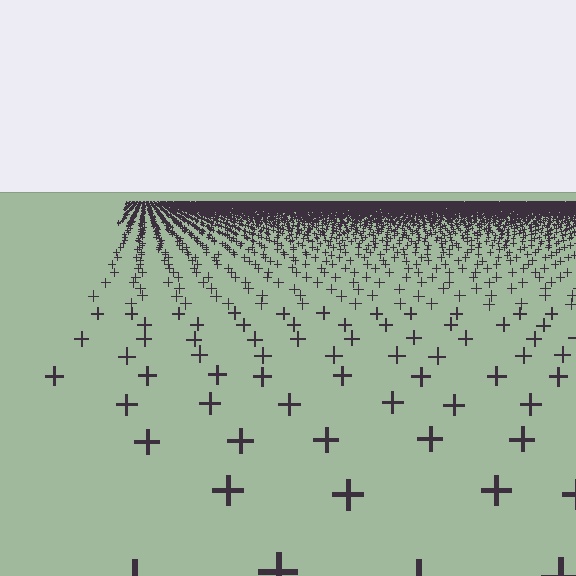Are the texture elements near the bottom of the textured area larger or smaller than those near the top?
Larger. Near the bottom, elements are closer to the viewer and appear at a bigger on-screen size.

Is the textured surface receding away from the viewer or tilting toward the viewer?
The surface is receding away from the viewer. Texture elements get smaller and denser toward the top.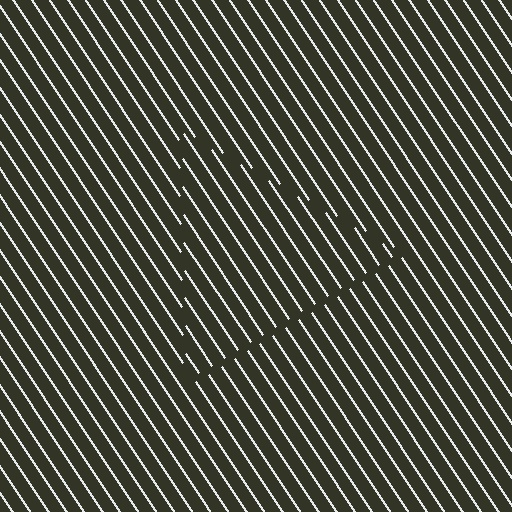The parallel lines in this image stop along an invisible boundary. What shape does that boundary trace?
An illusory triangle. The interior of the shape contains the same grating, shifted by half a period — the contour is defined by the phase discontinuity where line-ends from the inner and outer gratings abut.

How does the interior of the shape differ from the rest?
The interior of the shape contains the same grating, shifted by half a period — the contour is defined by the phase discontinuity where line-ends from the inner and outer gratings abut.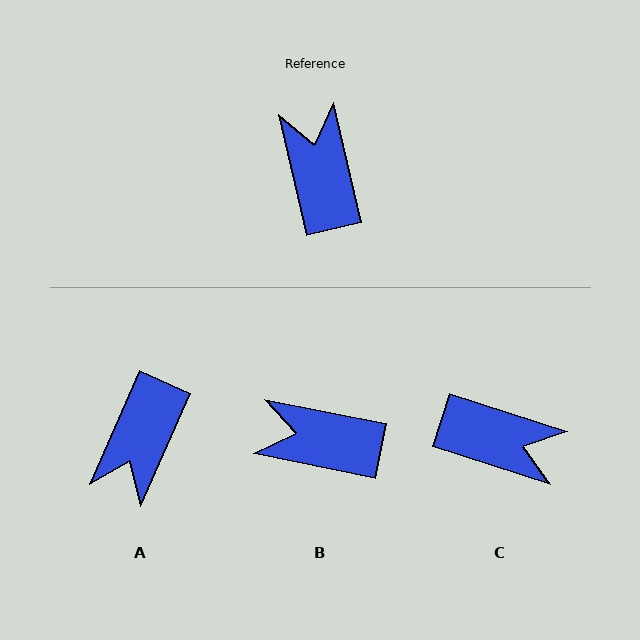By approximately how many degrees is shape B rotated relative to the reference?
Approximately 65 degrees counter-clockwise.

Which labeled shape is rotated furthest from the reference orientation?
A, about 143 degrees away.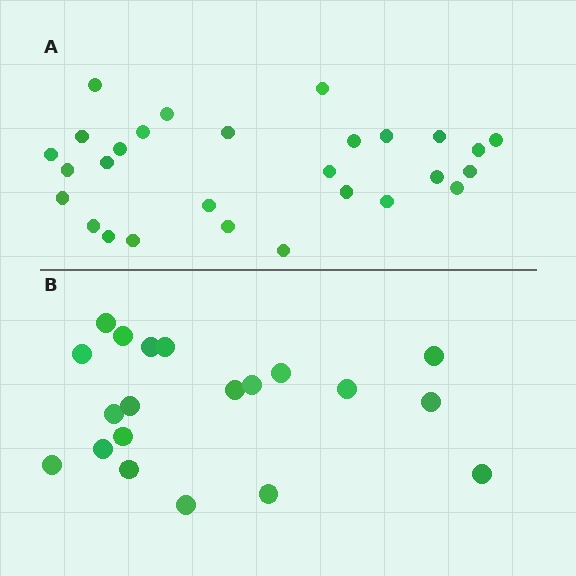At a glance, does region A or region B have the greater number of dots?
Region A (the top region) has more dots.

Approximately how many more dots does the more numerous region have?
Region A has roughly 8 or so more dots than region B.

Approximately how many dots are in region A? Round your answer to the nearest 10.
About 30 dots. (The exact count is 28, which rounds to 30.)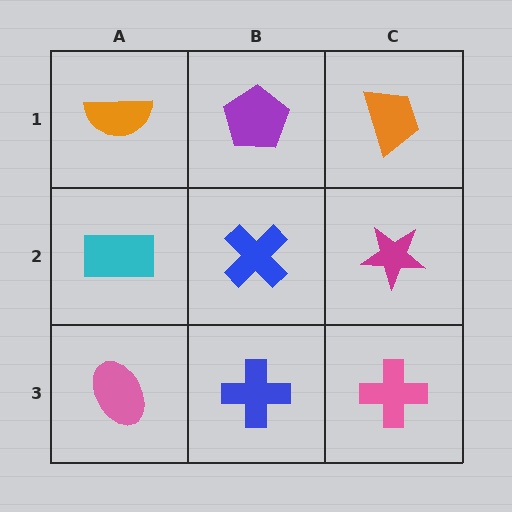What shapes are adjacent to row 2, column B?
A purple pentagon (row 1, column B), a blue cross (row 3, column B), a cyan rectangle (row 2, column A), a magenta star (row 2, column C).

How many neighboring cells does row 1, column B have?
3.